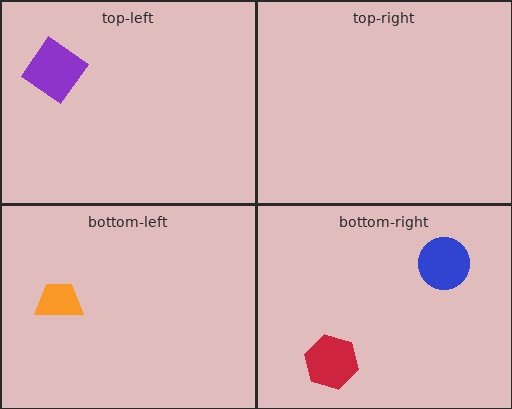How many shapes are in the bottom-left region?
1.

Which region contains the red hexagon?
The bottom-right region.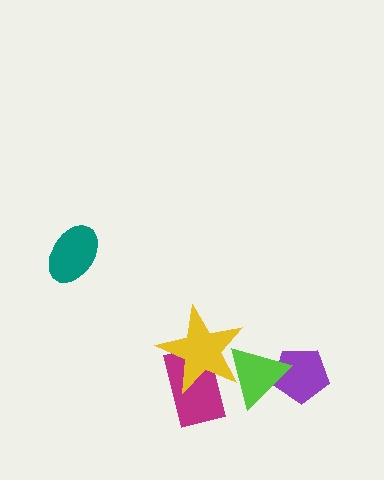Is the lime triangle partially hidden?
Yes, it is partially covered by another shape.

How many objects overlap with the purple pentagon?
1 object overlaps with the purple pentagon.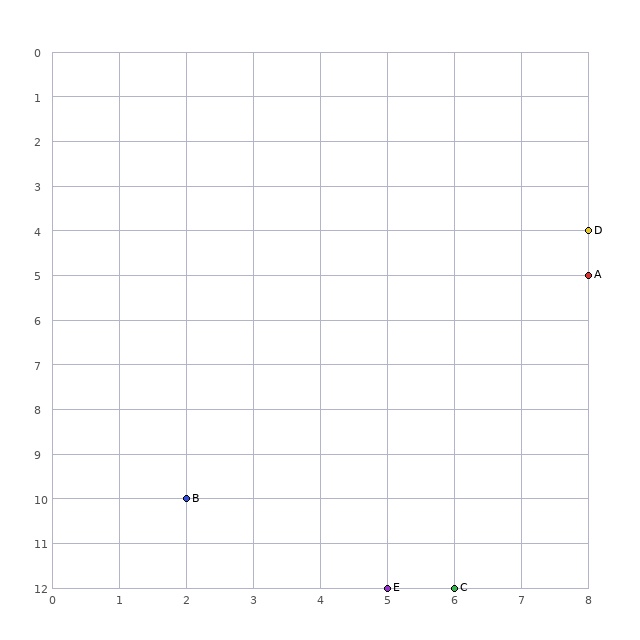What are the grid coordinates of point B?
Point B is at grid coordinates (2, 10).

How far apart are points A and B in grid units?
Points A and B are 6 columns and 5 rows apart (about 7.8 grid units diagonally).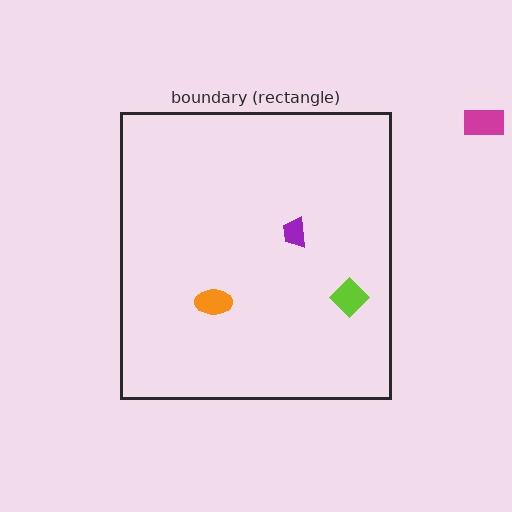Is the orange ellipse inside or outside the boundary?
Inside.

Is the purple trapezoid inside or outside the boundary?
Inside.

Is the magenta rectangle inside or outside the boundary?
Outside.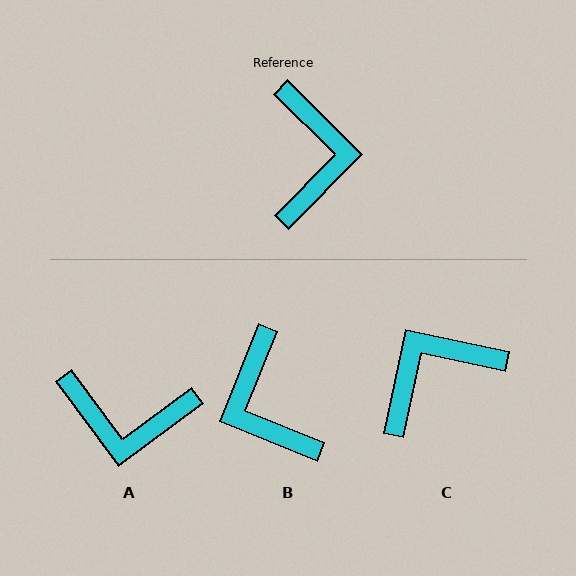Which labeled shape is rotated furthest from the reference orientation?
B, about 157 degrees away.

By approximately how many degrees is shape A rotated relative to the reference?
Approximately 99 degrees clockwise.